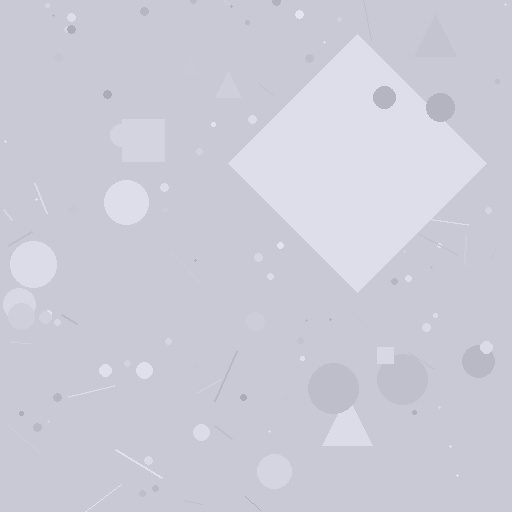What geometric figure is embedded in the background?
A diamond is embedded in the background.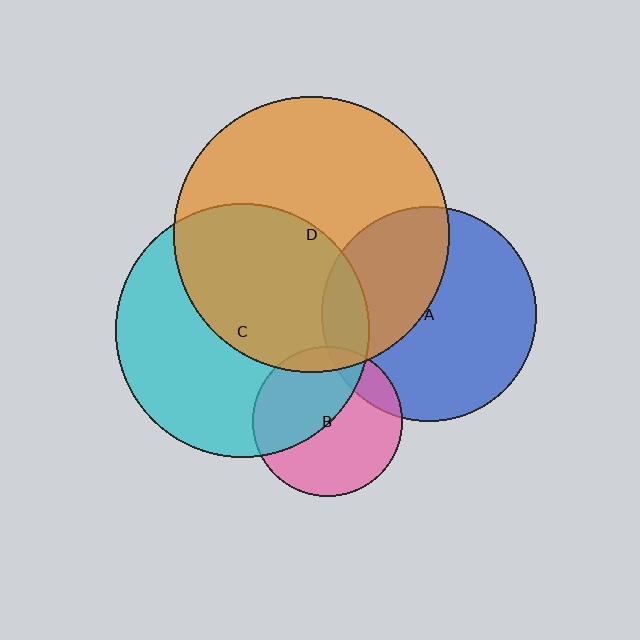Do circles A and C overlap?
Yes.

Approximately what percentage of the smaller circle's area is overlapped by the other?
Approximately 15%.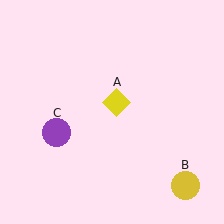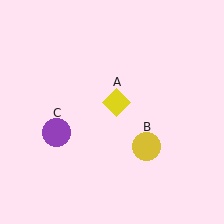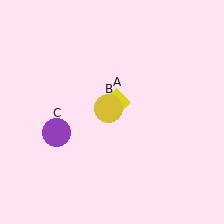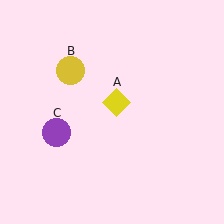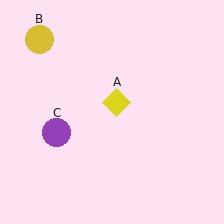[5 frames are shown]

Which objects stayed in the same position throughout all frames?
Yellow diamond (object A) and purple circle (object C) remained stationary.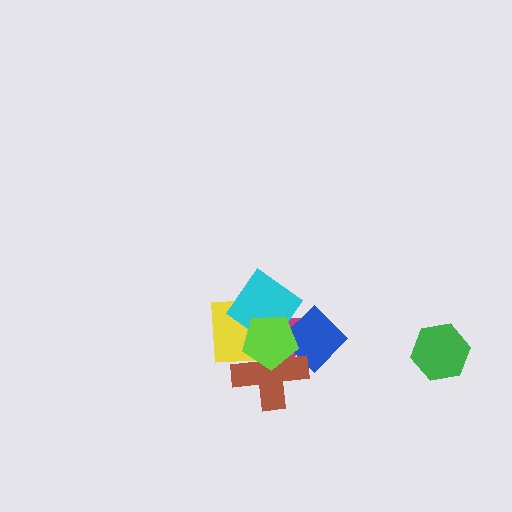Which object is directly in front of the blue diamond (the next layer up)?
The brown cross is directly in front of the blue diamond.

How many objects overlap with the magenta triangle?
5 objects overlap with the magenta triangle.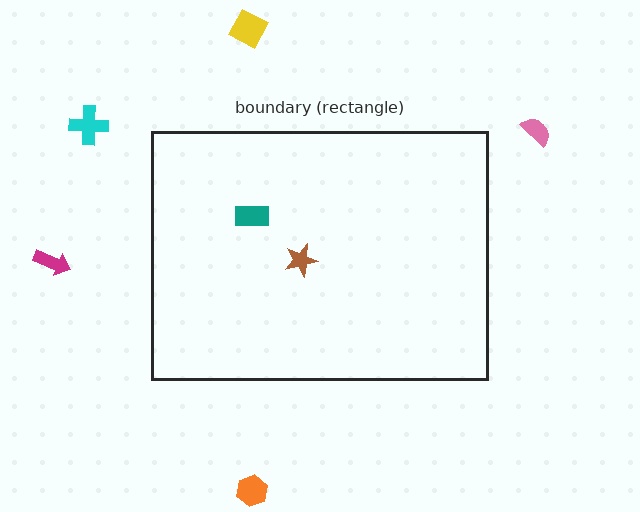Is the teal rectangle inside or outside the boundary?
Inside.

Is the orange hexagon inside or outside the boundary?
Outside.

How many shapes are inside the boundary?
2 inside, 5 outside.